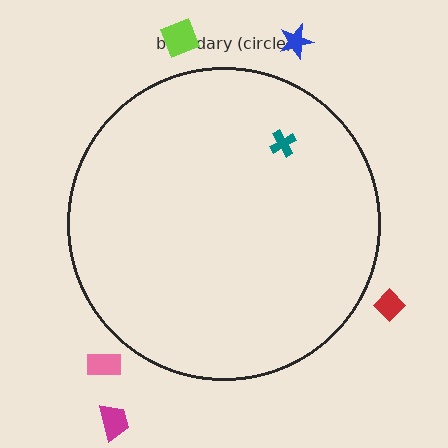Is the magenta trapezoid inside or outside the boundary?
Outside.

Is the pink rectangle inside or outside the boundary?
Outside.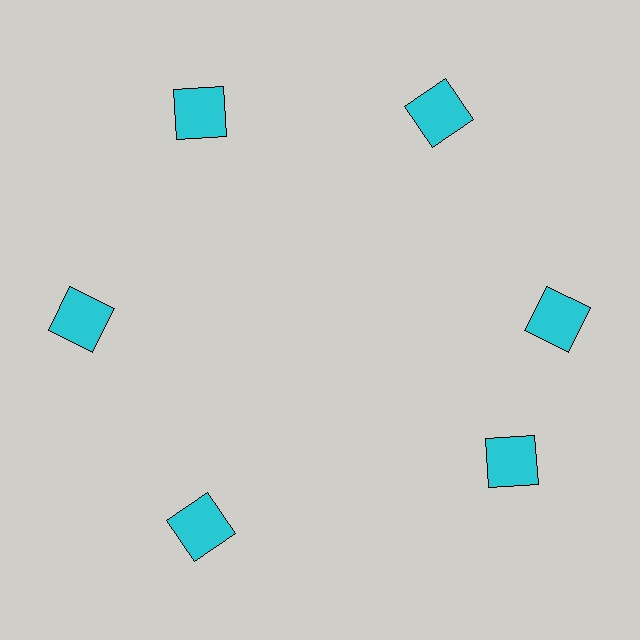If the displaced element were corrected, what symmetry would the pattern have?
It would have 6-fold rotational symmetry — the pattern would map onto itself every 60 degrees.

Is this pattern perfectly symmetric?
No. The 6 cyan squares are arranged in a ring, but one element near the 5 o'clock position is rotated out of alignment along the ring, breaking the 6-fold rotational symmetry.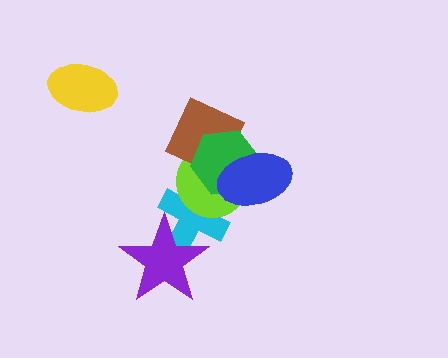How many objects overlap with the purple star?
1 object overlaps with the purple star.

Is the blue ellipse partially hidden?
No, no other shape covers it.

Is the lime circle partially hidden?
Yes, it is partially covered by another shape.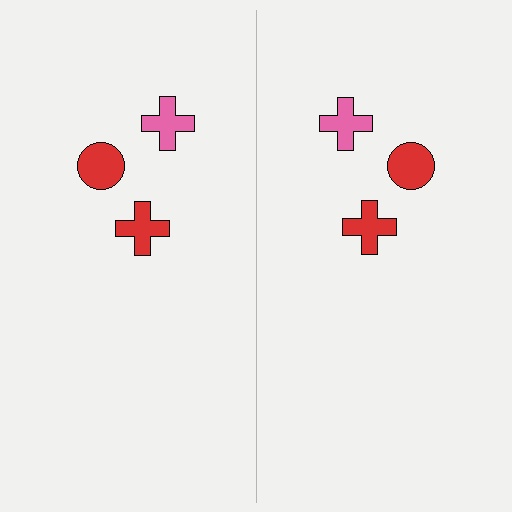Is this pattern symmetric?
Yes, this pattern has bilateral (reflection) symmetry.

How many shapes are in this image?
There are 6 shapes in this image.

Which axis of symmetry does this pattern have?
The pattern has a vertical axis of symmetry running through the center of the image.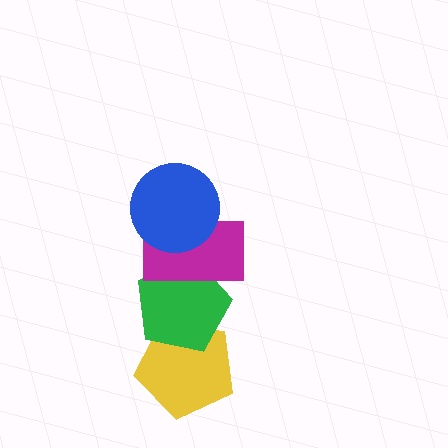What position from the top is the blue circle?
The blue circle is 1st from the top.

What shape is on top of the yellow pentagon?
The green pentagon is on top of the yellow pentagon.